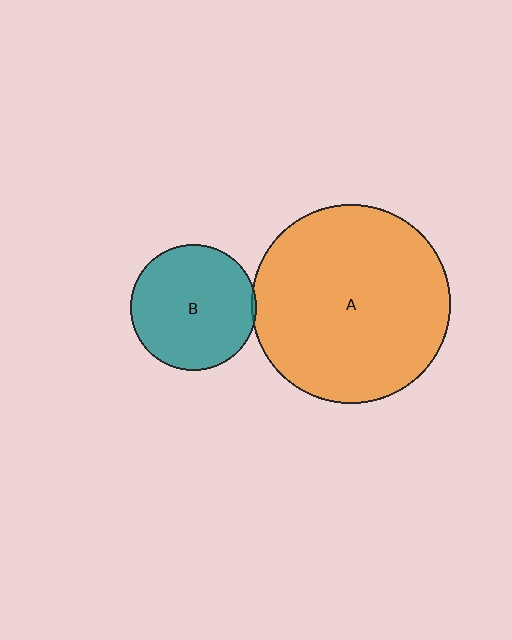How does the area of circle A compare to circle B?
Approximately 2.5 times.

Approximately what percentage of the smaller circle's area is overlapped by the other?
Approximately 5%.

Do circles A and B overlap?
Yes.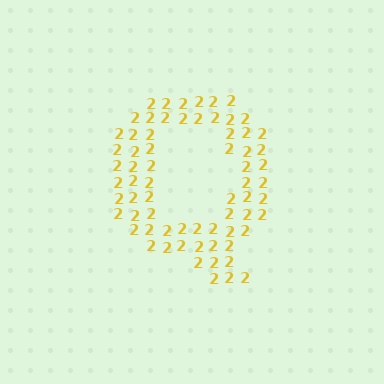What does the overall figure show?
The overall figure shows the letter Q.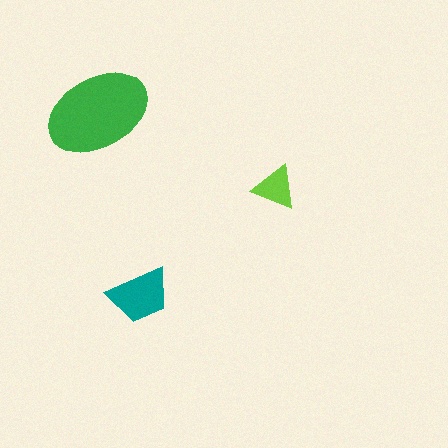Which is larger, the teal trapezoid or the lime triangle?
The teal trapezoid.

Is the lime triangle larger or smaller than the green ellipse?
Smaller.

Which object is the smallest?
The lime triangle.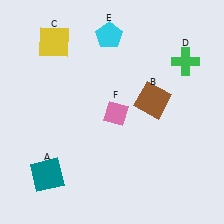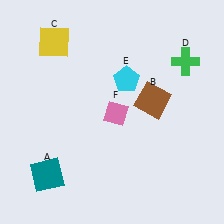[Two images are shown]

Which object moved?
The cyan pentagon (E) moved down.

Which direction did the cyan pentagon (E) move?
The cyan pentagon (E) moved down.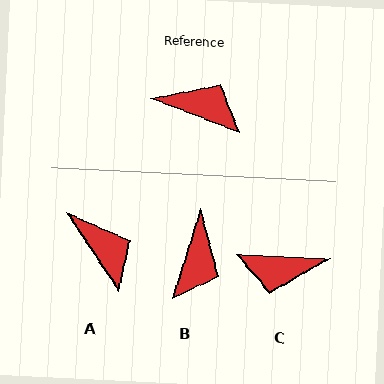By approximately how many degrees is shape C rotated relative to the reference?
Approximately 161 degrees clockwise.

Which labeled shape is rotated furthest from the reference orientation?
C, about 161 degrees away.